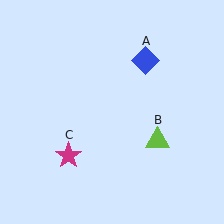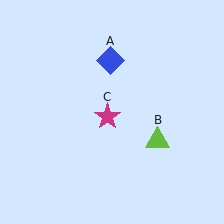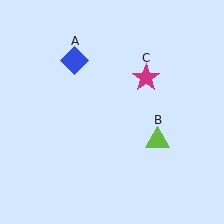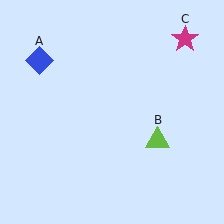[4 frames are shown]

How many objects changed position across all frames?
2 objects changed position: blue diamond (object A), magenta star (object C).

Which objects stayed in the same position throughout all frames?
Lime triangle (object B) remained stationary.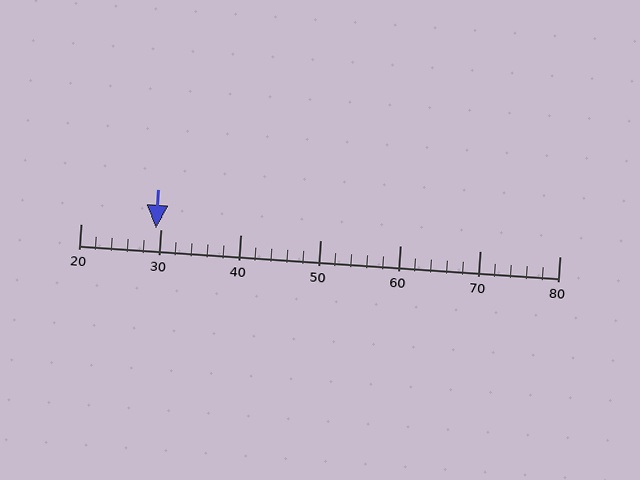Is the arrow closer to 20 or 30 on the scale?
The arrow is closer to 30.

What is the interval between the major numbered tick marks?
The major tick marks are spaced 10 units apart.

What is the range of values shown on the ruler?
The ruler shows values from 20 to 80.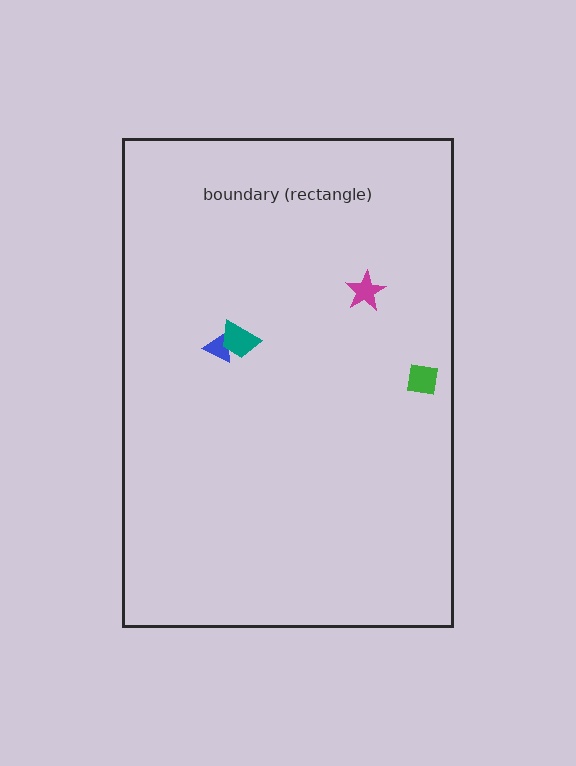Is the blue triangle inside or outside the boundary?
Inside.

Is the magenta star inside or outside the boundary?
Inside.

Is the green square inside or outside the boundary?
Inside.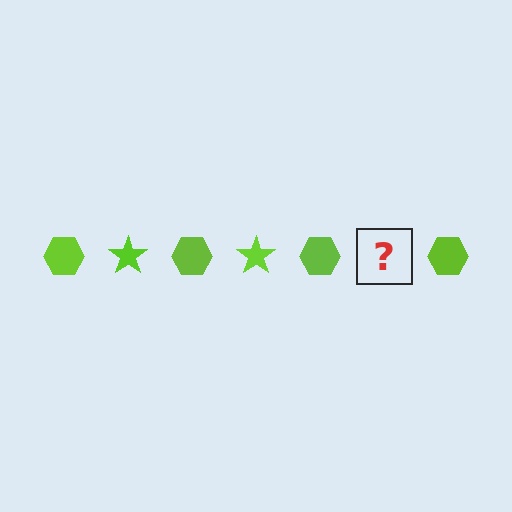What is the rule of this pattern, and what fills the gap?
The rule is that the pattern cycles through hexagon, star shapes in lime. The gap should be filled with a lime star.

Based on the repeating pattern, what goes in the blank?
The blank should be a lime star.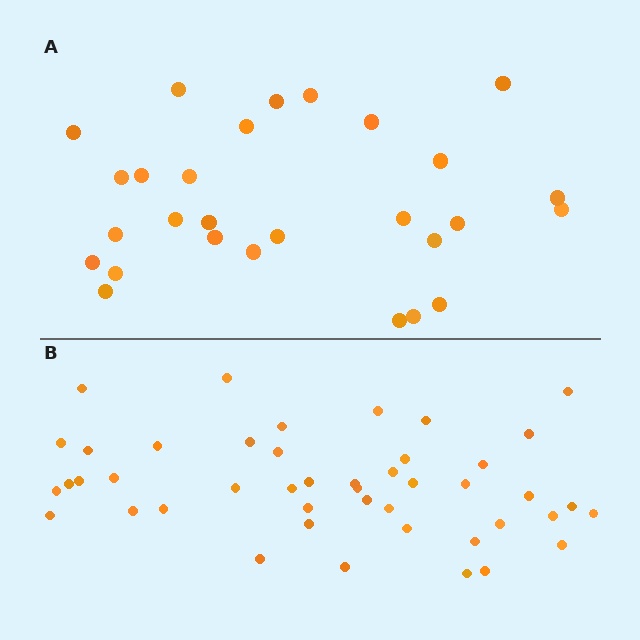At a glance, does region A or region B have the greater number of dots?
Region B (the bottom region) has more dots.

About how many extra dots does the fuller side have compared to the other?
Region B has approximately 15 more dots than region A.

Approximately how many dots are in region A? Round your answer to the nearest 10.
About 30 dots. (The exact count is 28, which rounds to 30.)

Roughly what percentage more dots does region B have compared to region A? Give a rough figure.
About 60% more.